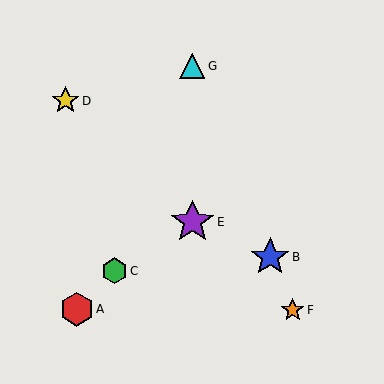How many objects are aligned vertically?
2 objects (E, G) are aligned vertically.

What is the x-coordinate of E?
Object E is at x≈192.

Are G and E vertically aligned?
Yes, both are at x≈192.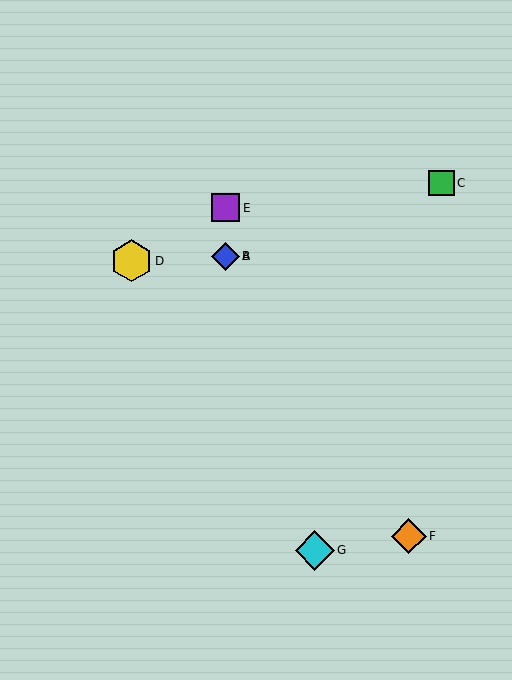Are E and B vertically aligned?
Yes, both are at x≈225.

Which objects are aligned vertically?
Objects A, B, E are aligned vertically.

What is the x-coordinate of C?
Object C is at x≈441.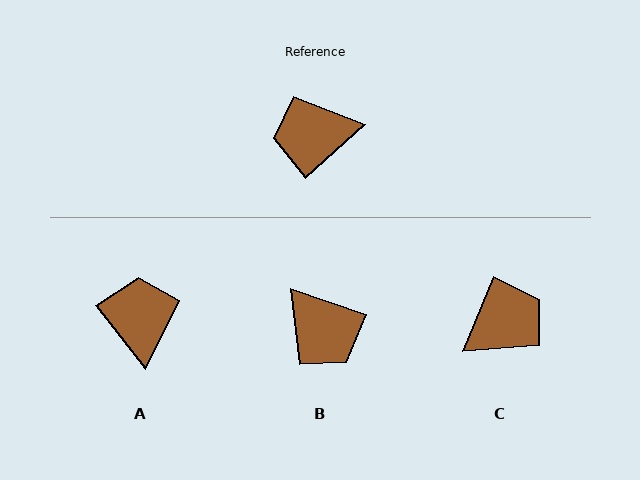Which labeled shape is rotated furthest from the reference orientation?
C, about 154 degrees away.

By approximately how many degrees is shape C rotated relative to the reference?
Approximately 154 degrees clockwise.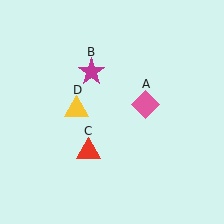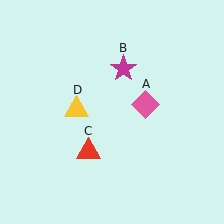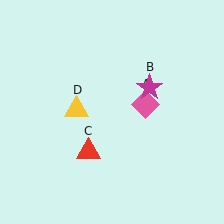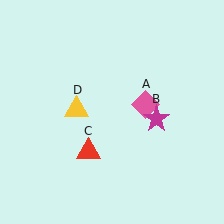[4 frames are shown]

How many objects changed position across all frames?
1 object changed position: magenta star (object B).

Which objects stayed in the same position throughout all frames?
Pink diamond (object A) and red triangle (object C) and yellow triangle (object D) remained stationary.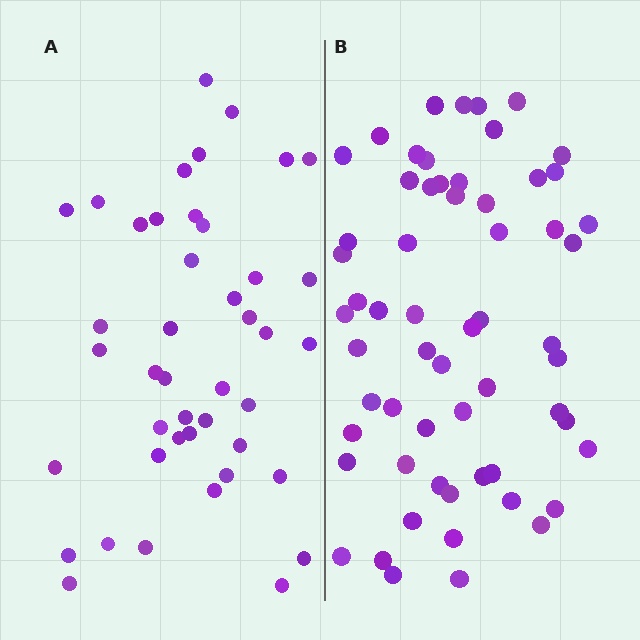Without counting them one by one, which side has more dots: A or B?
Region B (the right region) has more dots.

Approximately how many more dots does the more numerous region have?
Region B has approximately 15 more dots than region A.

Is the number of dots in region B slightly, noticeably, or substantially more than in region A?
Region B has noticeably more, but not dramatically so. The ratio is roughly 1.4 to 1.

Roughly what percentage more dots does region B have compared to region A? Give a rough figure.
About 40% more.